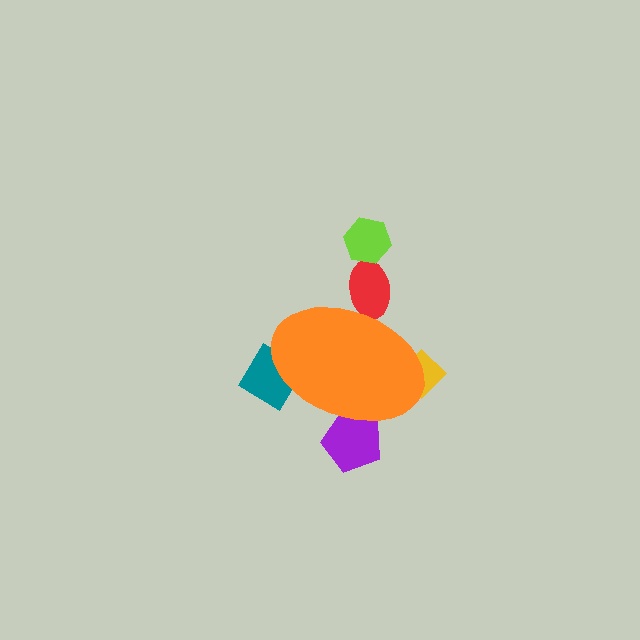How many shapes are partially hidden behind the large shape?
4 shapes are partially hidden.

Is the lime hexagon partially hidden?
No, the lime hexagon is fully visible.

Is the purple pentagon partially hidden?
Yes, the purple pentagon is partially hidden behind the orange ellipse.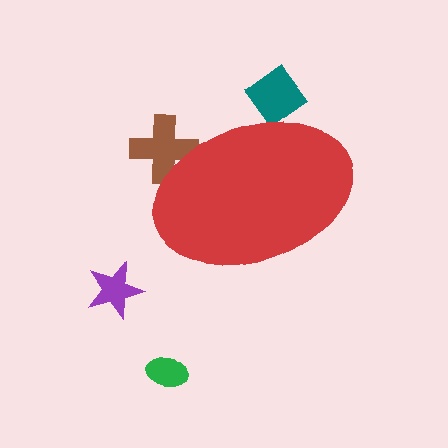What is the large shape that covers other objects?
A red ellipse.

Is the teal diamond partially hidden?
Yes, the teal diamond is partially hidden behind the red ellipse.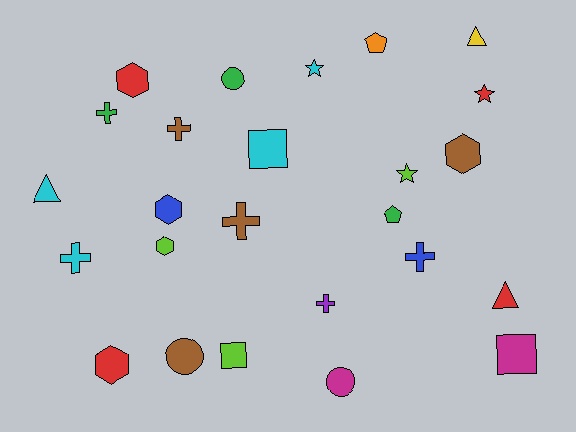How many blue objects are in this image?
There are 2 blue objects.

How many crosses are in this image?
There are 6 crosses.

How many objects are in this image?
There are 25 objects.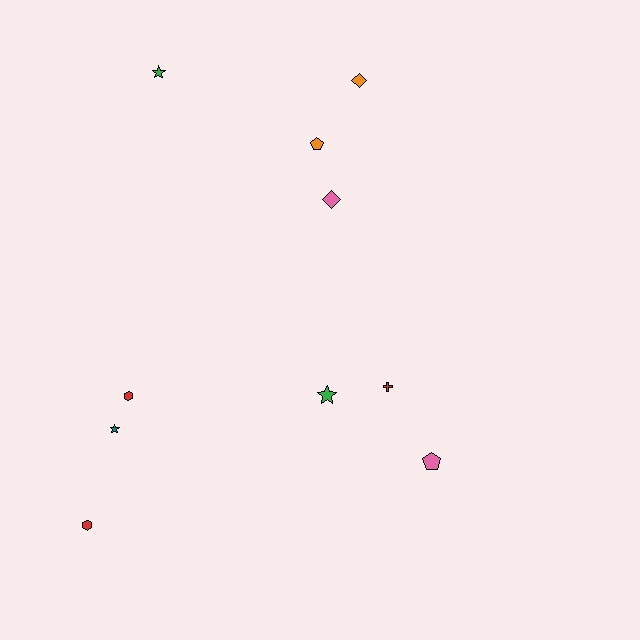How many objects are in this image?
There are 10 objects.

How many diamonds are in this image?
There are 2 diamonds.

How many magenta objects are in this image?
There are no magenta objects.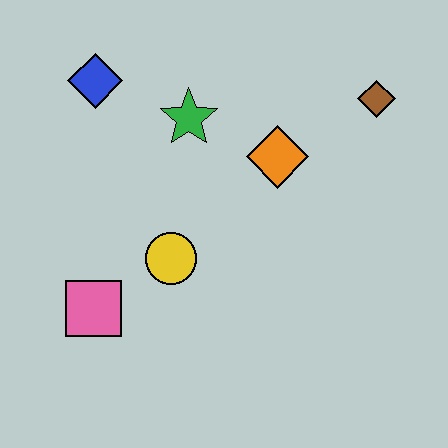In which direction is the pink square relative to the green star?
The pink square is below the green star.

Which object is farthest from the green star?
The pink square is farthest from the green star.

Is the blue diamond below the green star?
No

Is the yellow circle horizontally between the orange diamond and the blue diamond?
Yes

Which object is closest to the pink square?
The yellow circle is closest to the pink square.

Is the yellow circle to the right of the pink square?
Yes